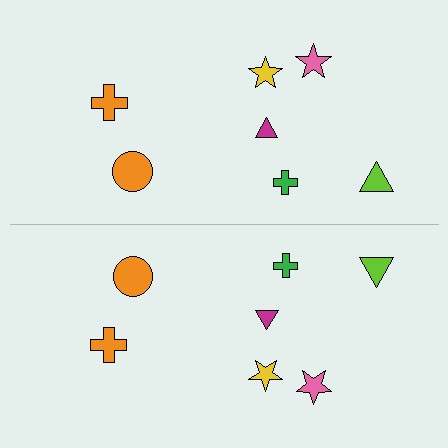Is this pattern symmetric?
Yes, this pattern has bilateral (reflection) symmetry.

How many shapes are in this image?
There are 14 shapes in this image.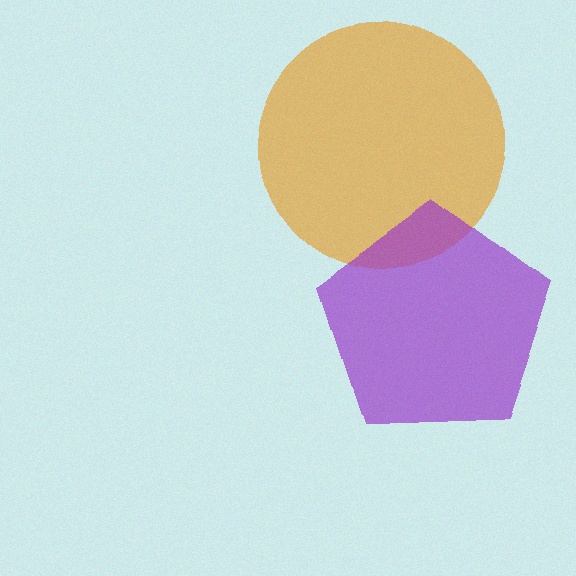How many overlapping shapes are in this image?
There are 2 overlapping shapes in the image.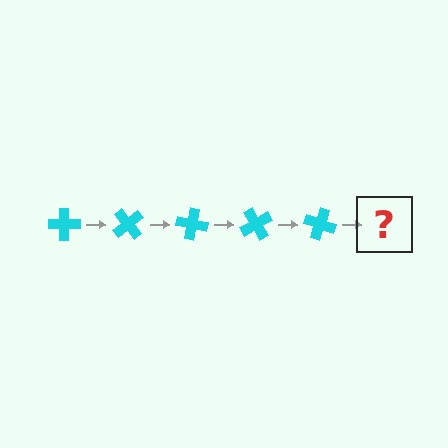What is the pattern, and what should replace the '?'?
The pattern is that the cross rotates 50 degrees each step. The '?' should be a cyan cross rotated 250 degrees.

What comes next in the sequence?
The next element should be a cyan cross rotated 250 degrees.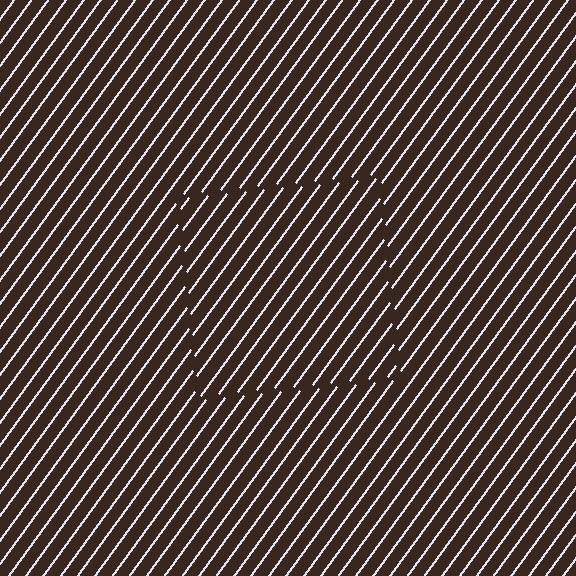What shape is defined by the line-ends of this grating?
An illusory square. The interior of the shape contains the same grating, shifted by half a period — the contour is defined by the phase discontinuity where line-ends from the inner and outer gratings abut.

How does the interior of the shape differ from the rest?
The interior of the shape contains the same grating, shifted by half a period — the contour is defined by the phase discontinuity where line-ends from the inner and outer gratings abut.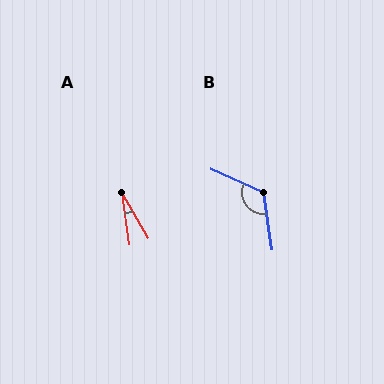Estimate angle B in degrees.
Approximately 122 degrees.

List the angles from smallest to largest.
A (22°), B (122°).